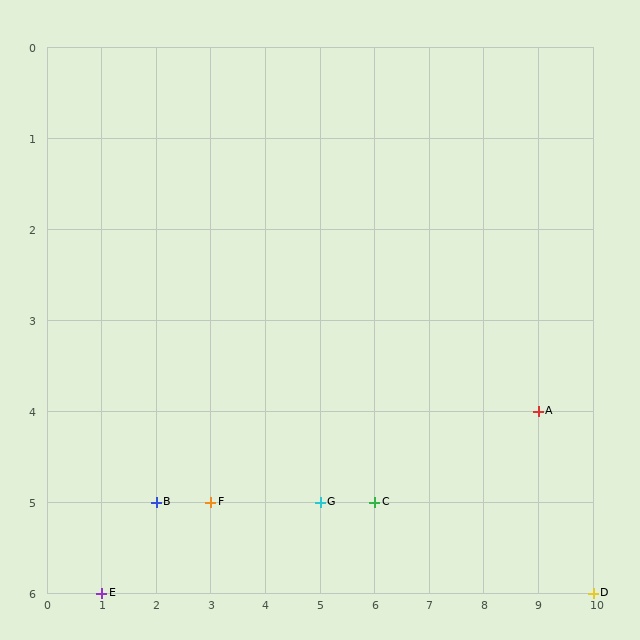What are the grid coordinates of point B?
Point B is at grid coordinates (2, 5).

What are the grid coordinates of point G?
Point G is at grid coordinates (5, 5).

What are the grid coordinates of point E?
Point E is at grid coordinates (1, 6).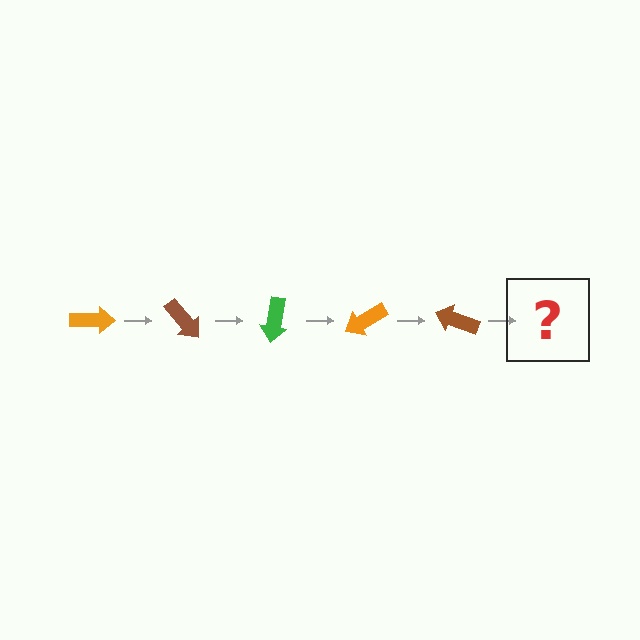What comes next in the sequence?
The next element should be a green arrow, rotated 250 degrees from the start.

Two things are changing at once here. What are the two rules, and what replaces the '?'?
The two rules are that it rotates 50 degrees each step and the color cycles through orange, brown, and green. The '?' should be a green arrow, rotated 250 degrees from the start.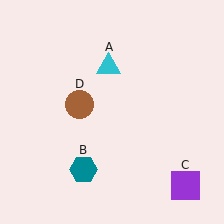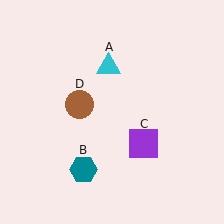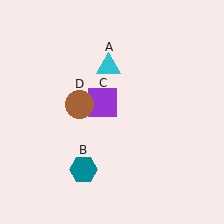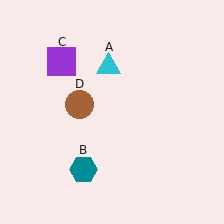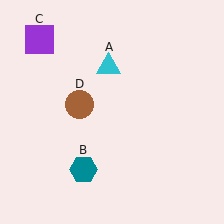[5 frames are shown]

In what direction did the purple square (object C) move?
The purple square (object C) moved up and to the left.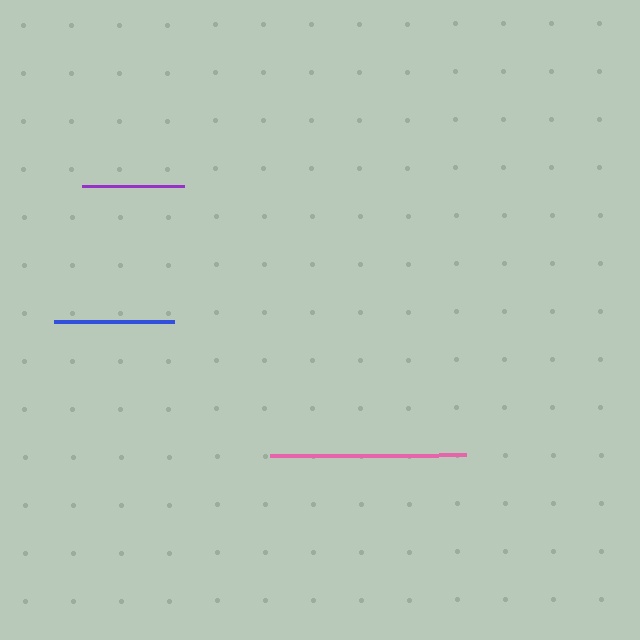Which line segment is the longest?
The pink line is the longest at approximately 196 pixels.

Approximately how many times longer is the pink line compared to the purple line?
The pink line is approximately 1.9 times the length of the purple line.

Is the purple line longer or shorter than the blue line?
The blue line is longer than the purple line.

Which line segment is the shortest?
The purple line is the shortest at approximately 102 pixels.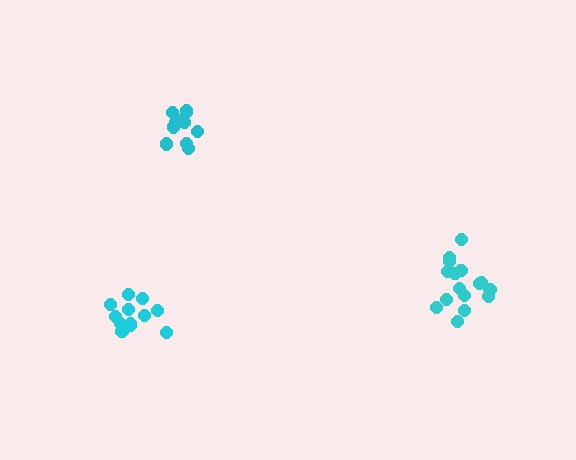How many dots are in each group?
Group 1: 12 dots, Group 2: 16 dots, Group 3: 12 dots (40 total).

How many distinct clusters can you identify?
There are 3 distinct clusters.